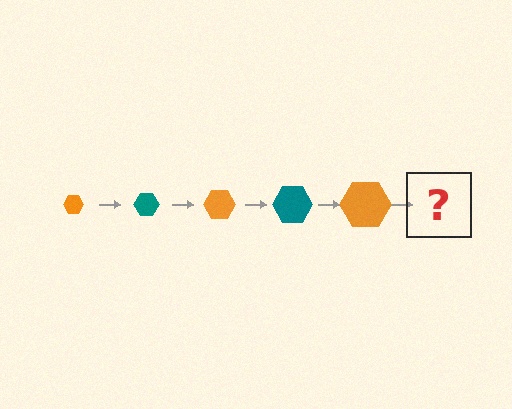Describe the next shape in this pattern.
It should be a teal hexagon, larger than the previous one.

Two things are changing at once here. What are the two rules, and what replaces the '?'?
The two rules are that the hexagon grows larger each step and the color cycles through orange and teal. The '?' should be a teal hexagon, larger than the previous one.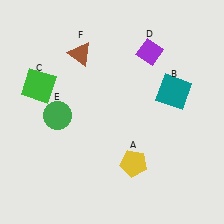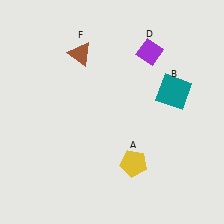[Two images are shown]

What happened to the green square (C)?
The green square (C) was removed in Image 2. It was in the top-left area of Image 1.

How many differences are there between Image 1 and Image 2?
There are 2 differences between the two images.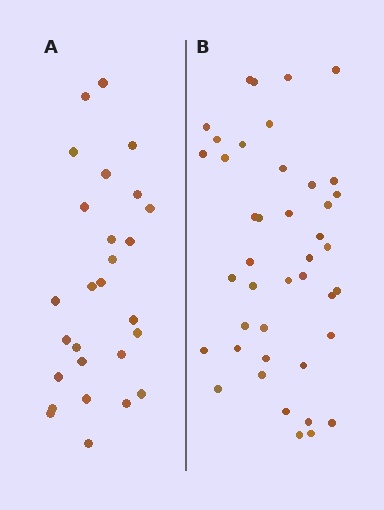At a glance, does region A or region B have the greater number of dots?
Region B (the right region) has more dots.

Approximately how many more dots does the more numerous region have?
Region B has approximately 15 more dots than region A.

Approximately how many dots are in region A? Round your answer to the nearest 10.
About 30 dots. (The exact count is 27, which rounds to 30.)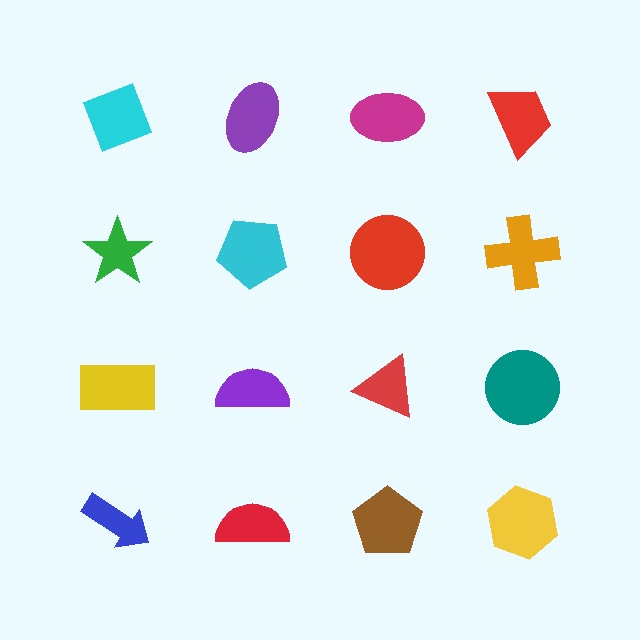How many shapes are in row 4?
4 shapes.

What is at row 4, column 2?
A red semicircle.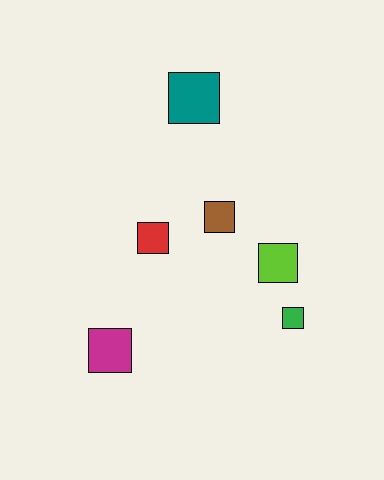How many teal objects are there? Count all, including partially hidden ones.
There is 1 teal object.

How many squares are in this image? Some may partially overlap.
There are 6 squares.